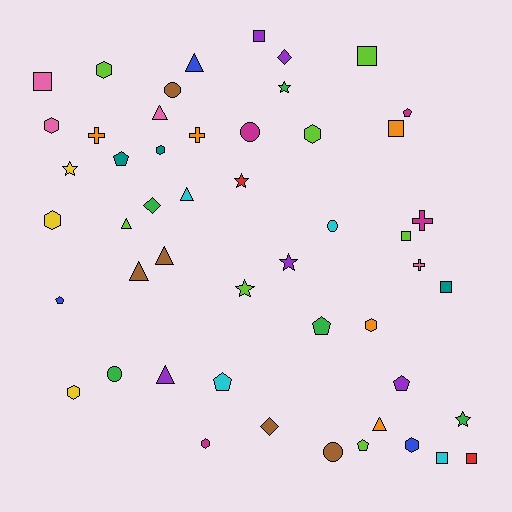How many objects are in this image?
There are 50 objects.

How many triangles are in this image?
There are 8 triangles.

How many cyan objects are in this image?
There are 4 cyan objects.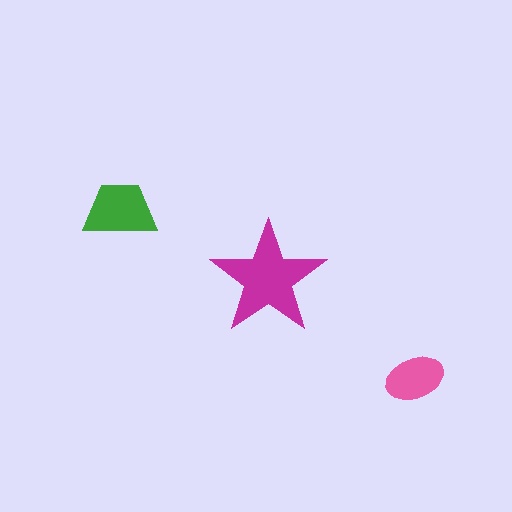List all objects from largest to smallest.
The magenta star, the green trapezoid, the pink ellipse.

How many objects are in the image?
There are 3 objects in the image.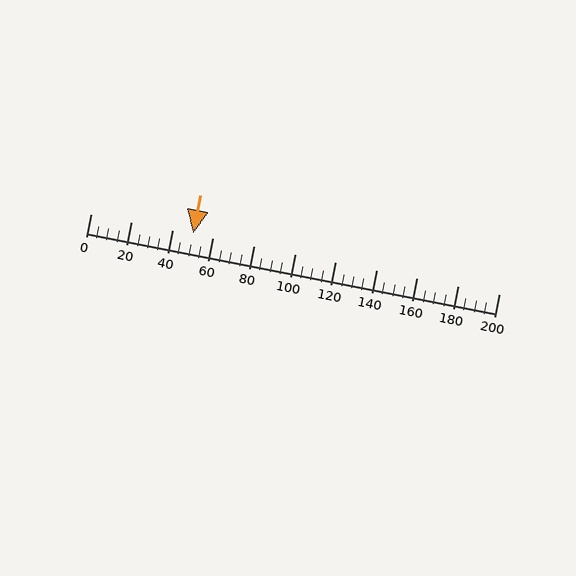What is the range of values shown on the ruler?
The ruler shows values from 0 to 200.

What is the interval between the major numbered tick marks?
The major tick marks are spaced 20 units apart.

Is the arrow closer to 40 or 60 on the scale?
The arrow is closer to 60.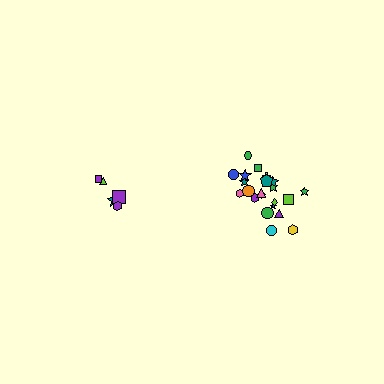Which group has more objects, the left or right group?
The right group.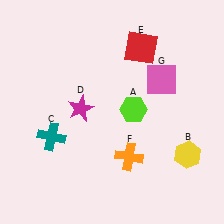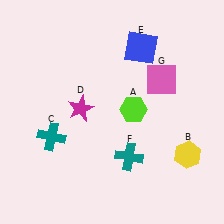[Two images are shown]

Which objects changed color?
E changed from red to blue. F changed from orange to teal.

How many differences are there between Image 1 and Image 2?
There are 2 differences between the two images.